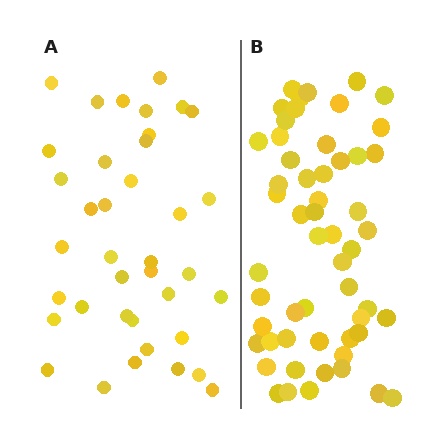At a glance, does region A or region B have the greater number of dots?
Region B (the right region) has more dots.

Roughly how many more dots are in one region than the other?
Region B has approximately 15 more dots than region A.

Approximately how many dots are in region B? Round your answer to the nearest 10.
About 60 dots. (The exact count is 55, which rounds to 60.)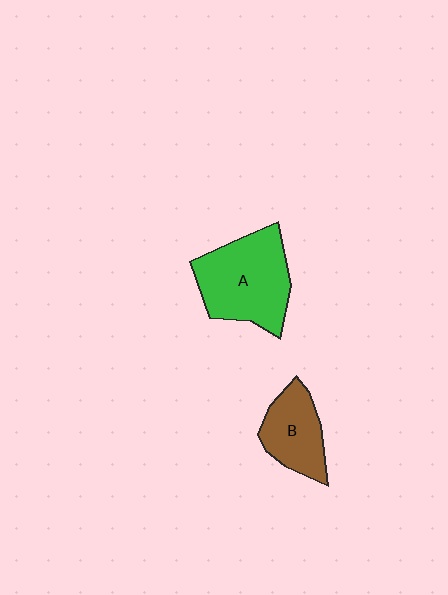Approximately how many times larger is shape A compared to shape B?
Approximately 1.7 times.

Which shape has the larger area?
Shape A (green).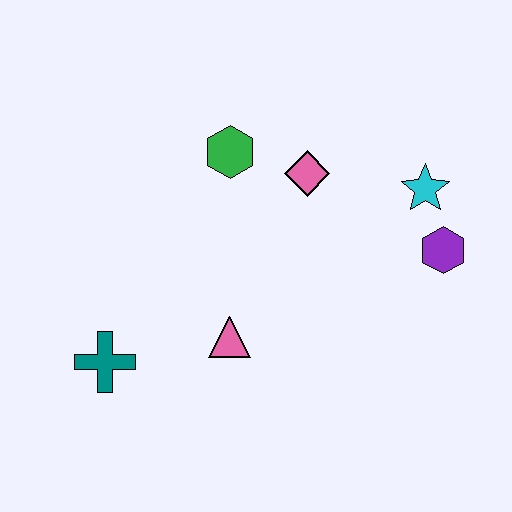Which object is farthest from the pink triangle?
The cyan star is farthest from the pink triangle.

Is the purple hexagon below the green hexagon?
Yes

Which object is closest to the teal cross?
The pink triangle is closest to the teal cross.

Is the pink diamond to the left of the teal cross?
No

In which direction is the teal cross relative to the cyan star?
The teal cross is to the left of the cyan star.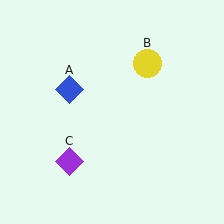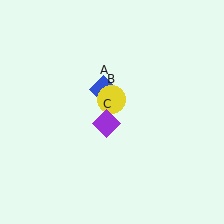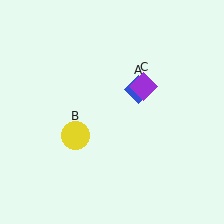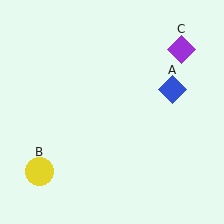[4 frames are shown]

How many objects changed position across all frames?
3 objects changed position: blue diamond (object A), yellow circle (object B), purple diamond (object C).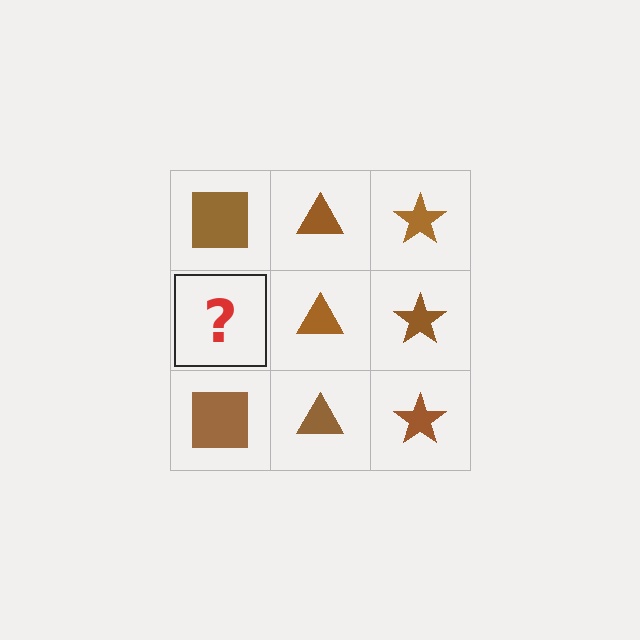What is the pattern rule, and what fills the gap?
The rule is that each column has a consistent shape. The gap should be filled with a brown square.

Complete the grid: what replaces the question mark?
The question mark should be replaced with a brown square.